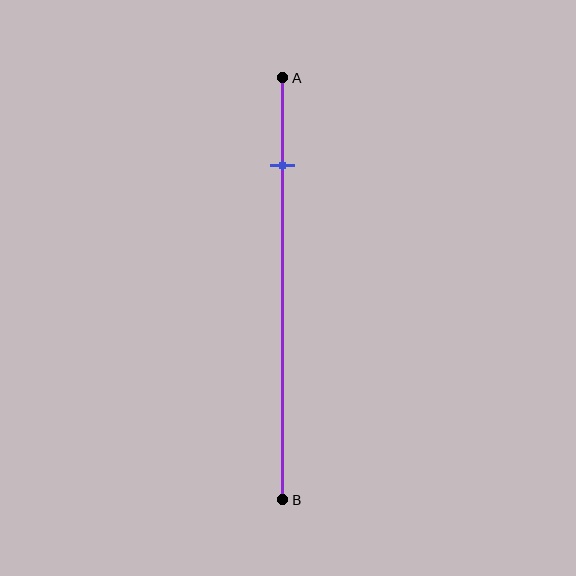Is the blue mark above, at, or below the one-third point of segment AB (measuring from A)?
The blue mark is above the one-third point of segment AB.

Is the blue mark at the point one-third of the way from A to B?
No, the mark is at about 20% from A, not at the 33% one-third point.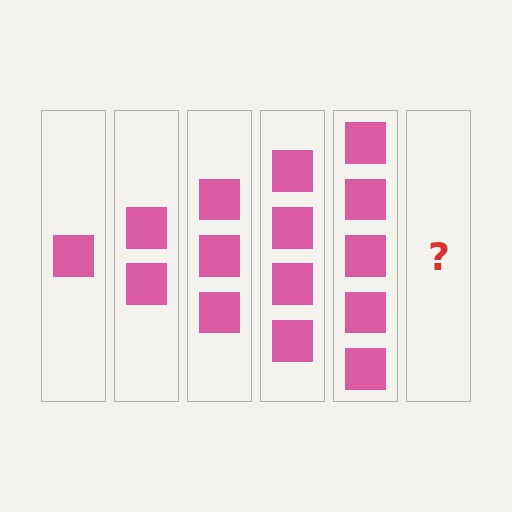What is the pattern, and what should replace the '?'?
The pattern is that each step adds one more square. The '?' should be 6 squares.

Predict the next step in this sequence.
The next step is 6 squares.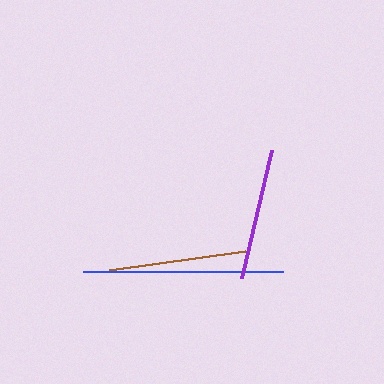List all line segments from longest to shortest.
From longest to shortest: blue, brown, purple.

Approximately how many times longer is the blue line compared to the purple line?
The blue line is approximately 1.5 times the length of the purple line.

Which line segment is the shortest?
The purple line is the shortest at approximately 131 pixels.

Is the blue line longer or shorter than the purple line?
The blue line is longer than the purple line.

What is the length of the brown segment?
The brown segment is approximately 137 pixels long.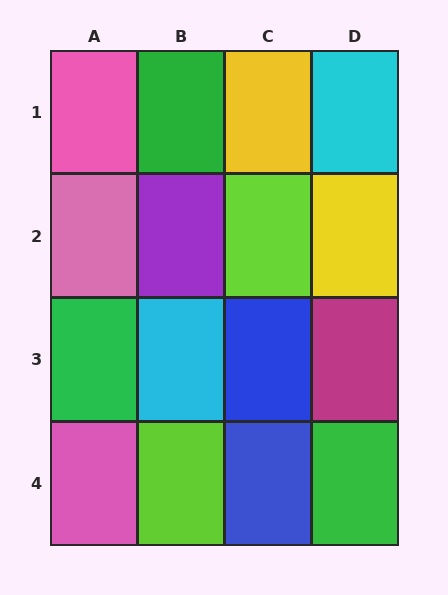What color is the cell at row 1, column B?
Green.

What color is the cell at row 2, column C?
Lime.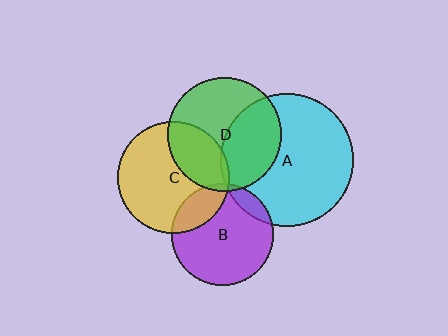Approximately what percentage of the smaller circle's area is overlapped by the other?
Approximately 10%.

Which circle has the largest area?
Circle A (cyan).